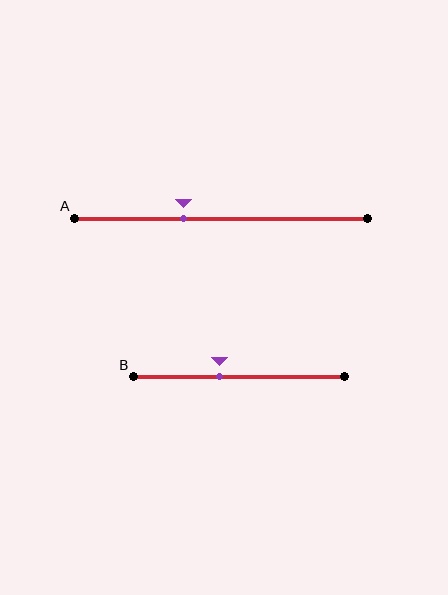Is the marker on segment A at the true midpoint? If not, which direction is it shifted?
No, the marker on segment A is shifted to the left by about 13% of the segment length.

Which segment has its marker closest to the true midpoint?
Segment B has its marker closest to the true midpoint.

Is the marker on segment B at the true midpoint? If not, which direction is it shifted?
No, the marker on segment B is shifted to the left by about 9% of the segment length.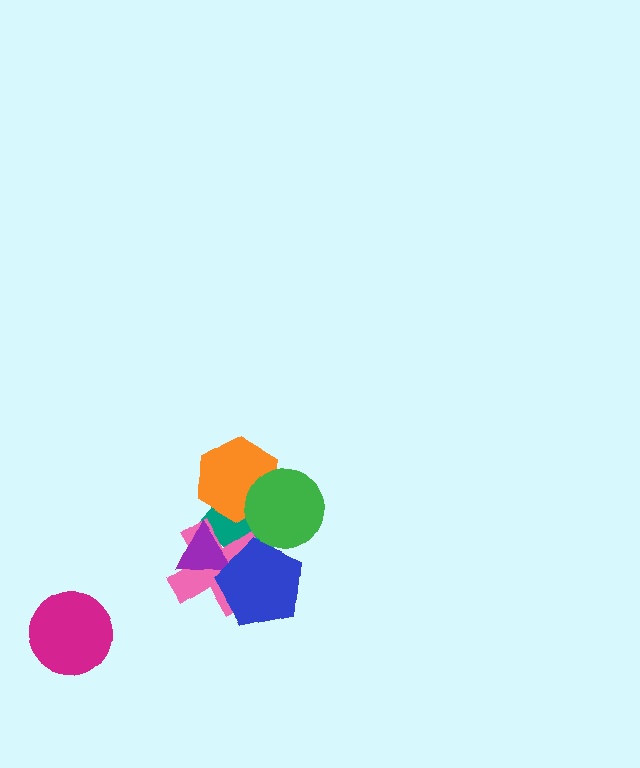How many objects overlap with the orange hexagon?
2 objects overlap with the orange hexagon.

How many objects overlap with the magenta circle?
0 objects overlap with the magenta circle.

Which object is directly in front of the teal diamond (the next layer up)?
The pink cross is directly in front of the teal diamond.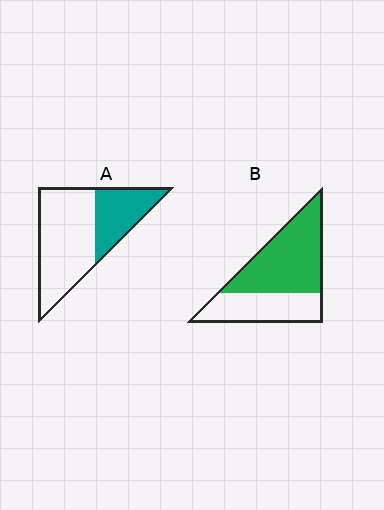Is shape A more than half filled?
No.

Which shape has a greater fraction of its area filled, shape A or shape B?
Shape B.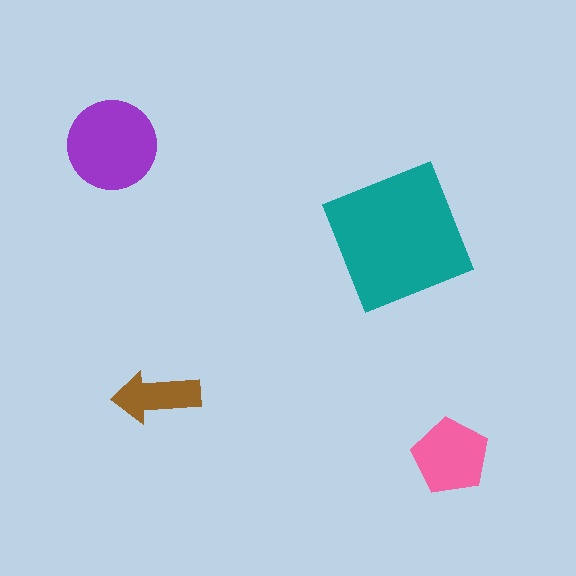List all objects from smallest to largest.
The brown arrow, the pink pentagon, the purple circle, the teal square.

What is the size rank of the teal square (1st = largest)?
1st.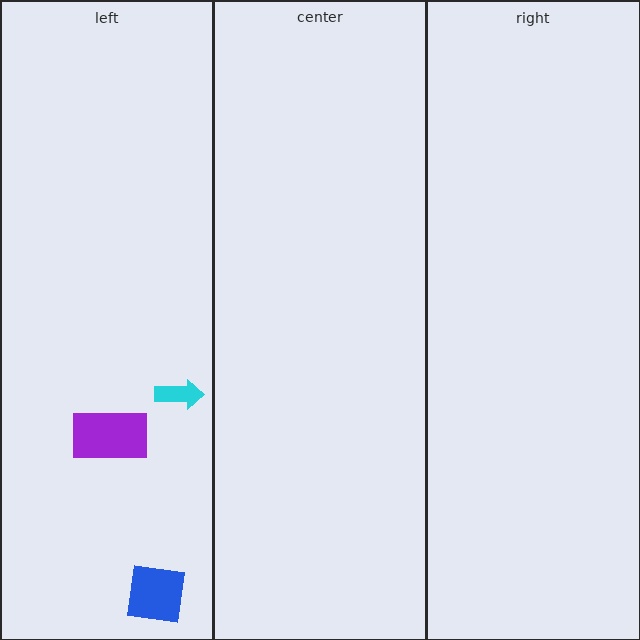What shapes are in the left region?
The blue square, the cyan arrow, the purple rectangle.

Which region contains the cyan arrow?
The left region.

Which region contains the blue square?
The left region.